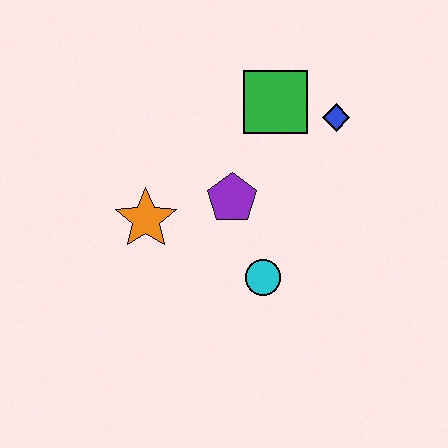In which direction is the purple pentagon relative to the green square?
The purple pentagon is below the green square.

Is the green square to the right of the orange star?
Yes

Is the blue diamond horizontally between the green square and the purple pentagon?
No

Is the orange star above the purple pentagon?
No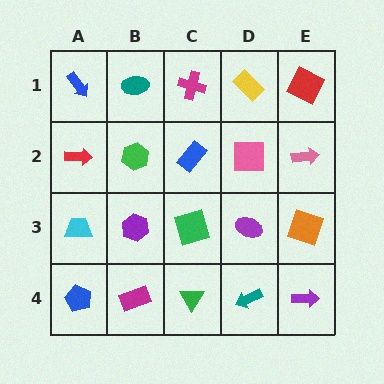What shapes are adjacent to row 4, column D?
A purple ellipse (row 3, column D), a green triangle (row 4, column C), a purple arrow (row 4, column E).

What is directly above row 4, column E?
An orange square.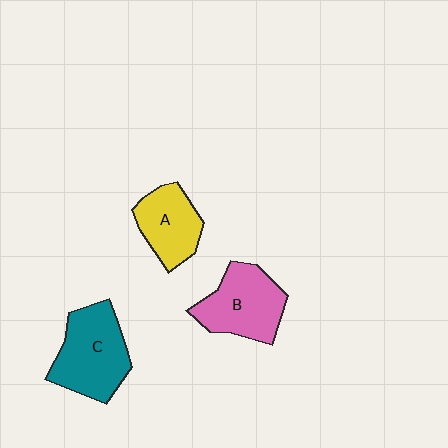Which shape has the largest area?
Shape C (teal).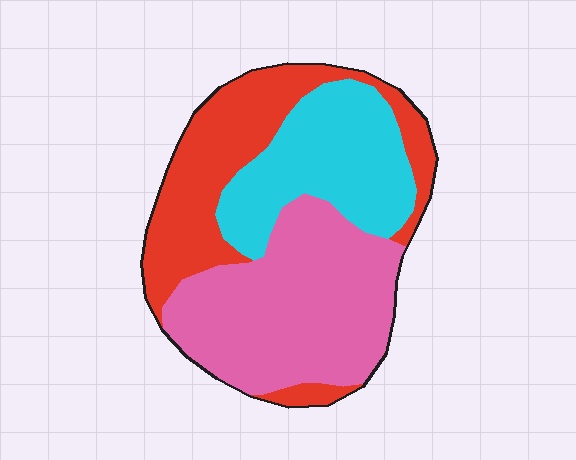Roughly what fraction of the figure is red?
Red covers about 30% of the figure.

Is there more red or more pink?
Pink.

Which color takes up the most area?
Pink, at roughly 40%.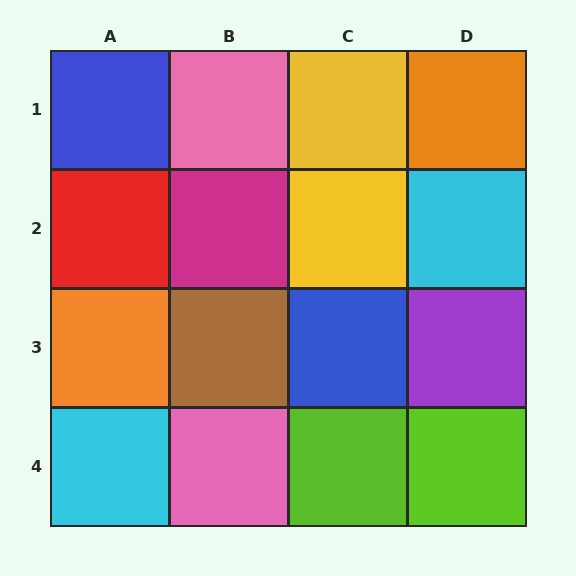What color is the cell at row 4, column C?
Lime.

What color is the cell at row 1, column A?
Blue.